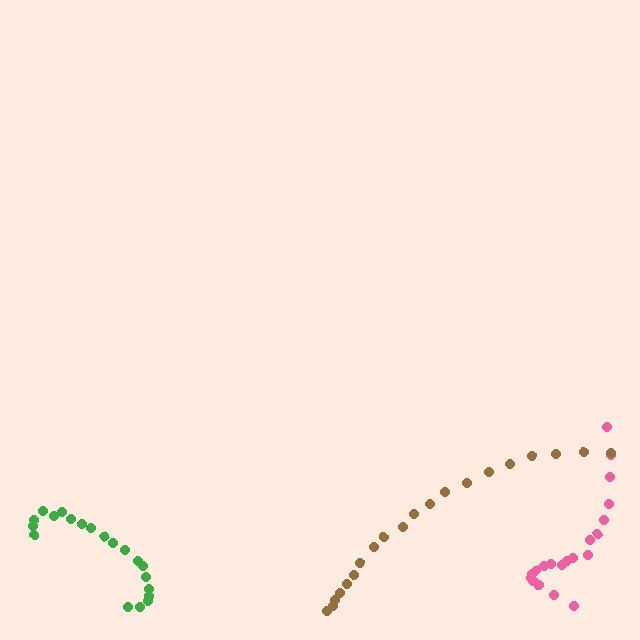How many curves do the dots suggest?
There are 3 distinct paths.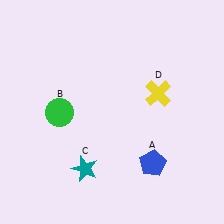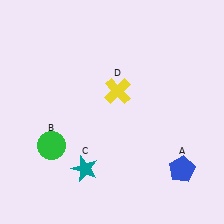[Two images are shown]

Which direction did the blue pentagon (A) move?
The blue pentagon (A) moved right.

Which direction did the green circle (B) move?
The green circle (B) moved down.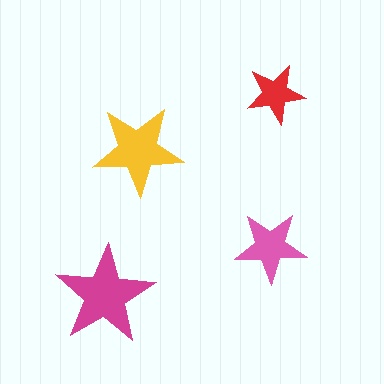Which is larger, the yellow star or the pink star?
The yellow one.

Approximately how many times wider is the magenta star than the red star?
About 1.5 times wider.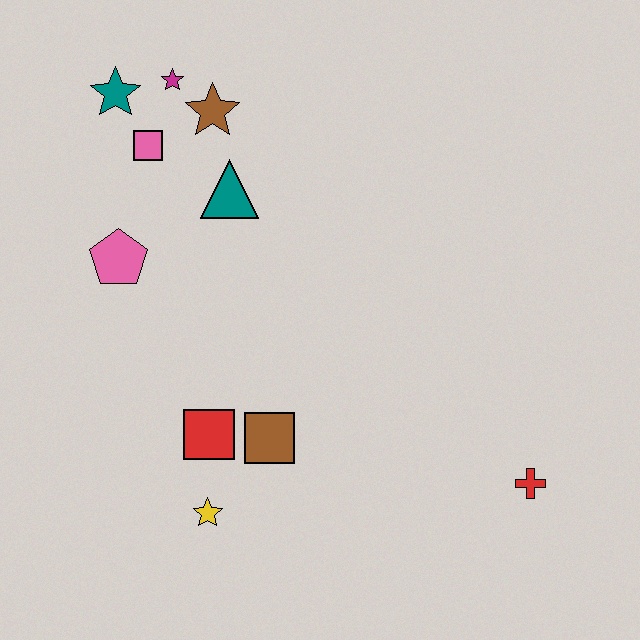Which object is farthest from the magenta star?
The red cross is farthest from the magenta star.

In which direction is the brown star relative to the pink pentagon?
The brown star is above the pink pentagon.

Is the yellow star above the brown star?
No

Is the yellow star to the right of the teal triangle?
No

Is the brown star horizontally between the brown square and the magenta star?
Yes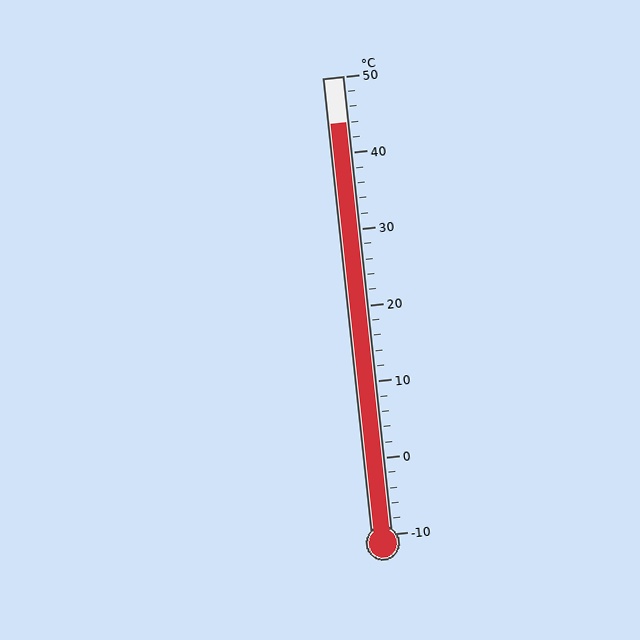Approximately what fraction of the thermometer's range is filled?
The thermometer is filled to approximately 90% of its range.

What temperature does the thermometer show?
The thermometer shows approximately 44°C.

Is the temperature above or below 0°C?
The temperature is above 0°C.